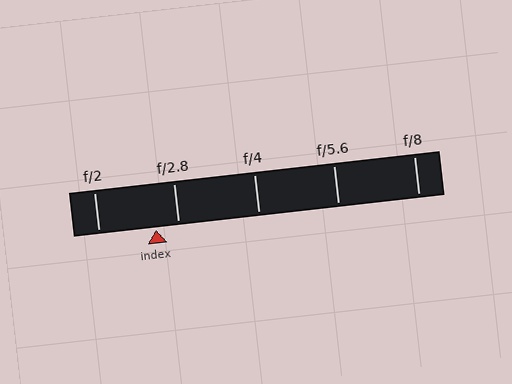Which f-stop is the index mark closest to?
The index mark is closest to f/2.8.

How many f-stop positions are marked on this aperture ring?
There are 5 f-stop positions marked.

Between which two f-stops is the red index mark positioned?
The index mark is between f/2 and f/2.8.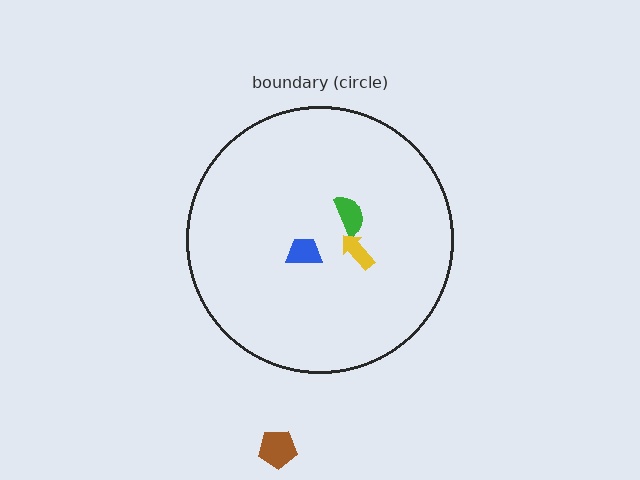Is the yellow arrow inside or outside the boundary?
Inside.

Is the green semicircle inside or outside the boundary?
Inside.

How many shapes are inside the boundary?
3 inside, 1 outside.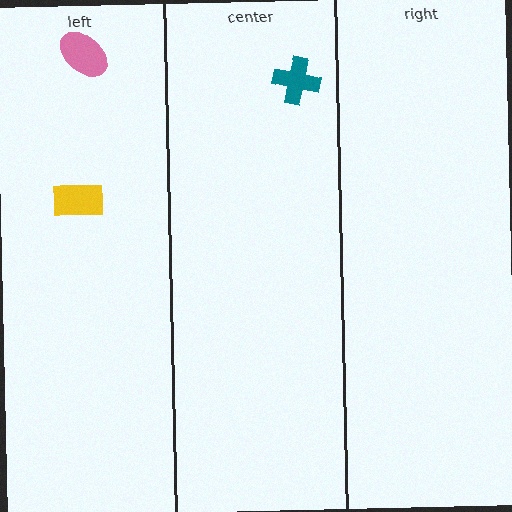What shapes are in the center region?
The teal cross.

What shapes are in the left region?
The pink ellipse, the yellow rectangle.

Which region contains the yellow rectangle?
The left region.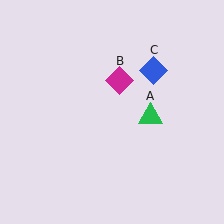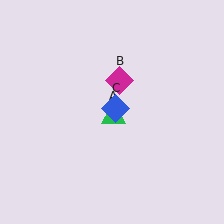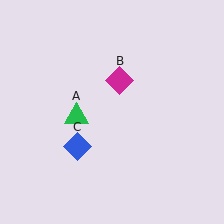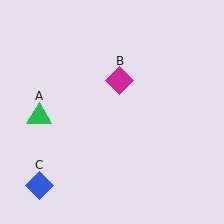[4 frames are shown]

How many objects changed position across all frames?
2 objects changed position: green triangle (object A), blue diamond (object C).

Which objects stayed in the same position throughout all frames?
Magenta diamond (object B) remained stationary.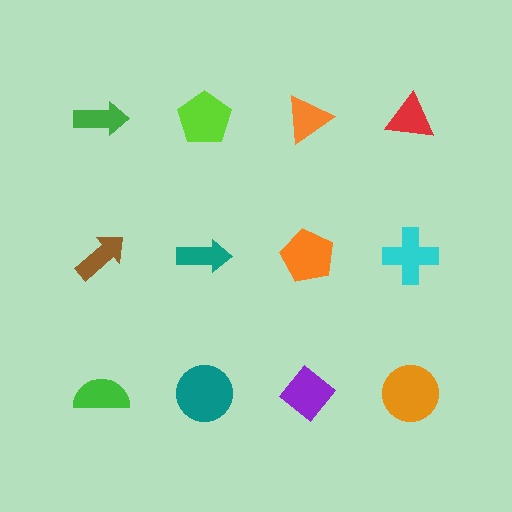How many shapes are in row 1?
4 shapes.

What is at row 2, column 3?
An orange pentagon.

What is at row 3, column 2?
A teal circle.